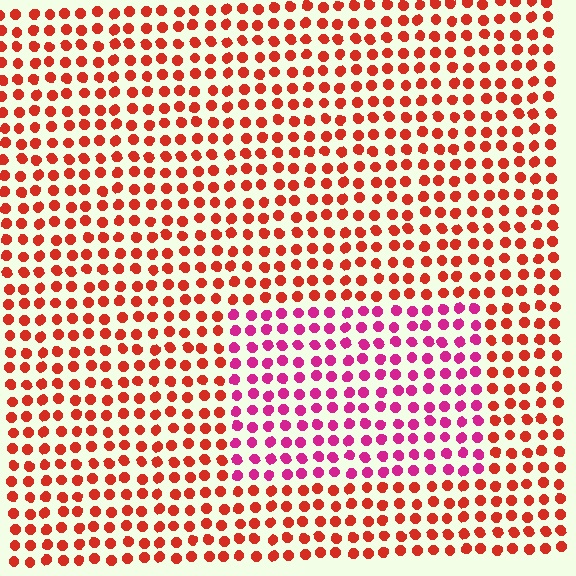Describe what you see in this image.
The image is filled with small red elements in a uniform arrangement. A rectangle-shaped region is visible where the elements are tinted to a slightly different hue, forming a subtle color boundary.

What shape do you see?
I see a rectangle.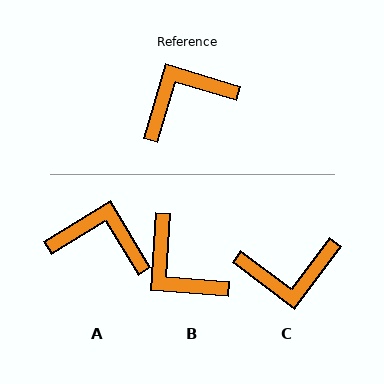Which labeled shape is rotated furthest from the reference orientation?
C, about 160 degrees away.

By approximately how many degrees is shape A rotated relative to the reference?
Approximately 42 degrees clockwise.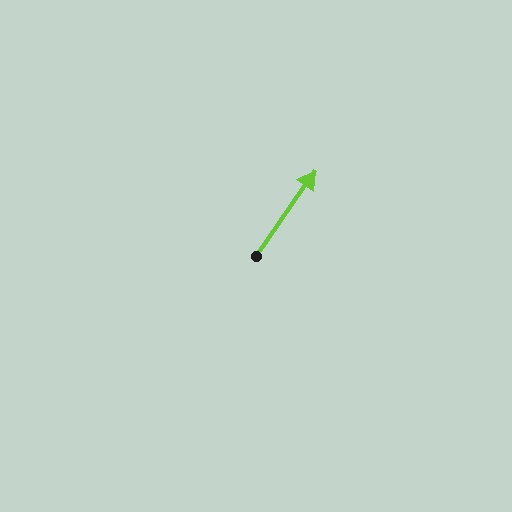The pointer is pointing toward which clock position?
Roughly 1 o'clock.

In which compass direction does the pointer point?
Northeast.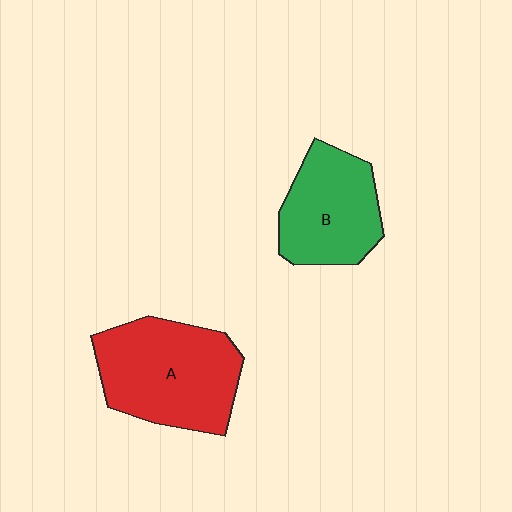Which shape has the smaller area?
Shape B (green).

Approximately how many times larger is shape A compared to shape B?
Approximately 1.3 times.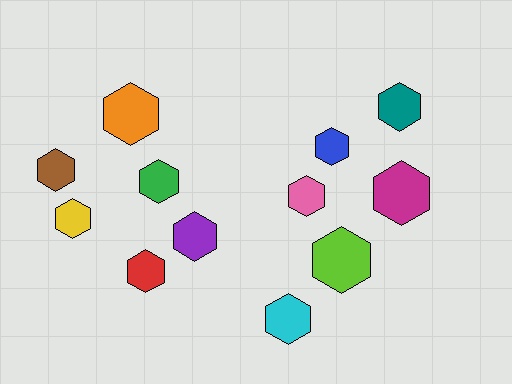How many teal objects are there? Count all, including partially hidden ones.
There is 1 teal object.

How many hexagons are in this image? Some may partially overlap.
There are 12 hexagons.